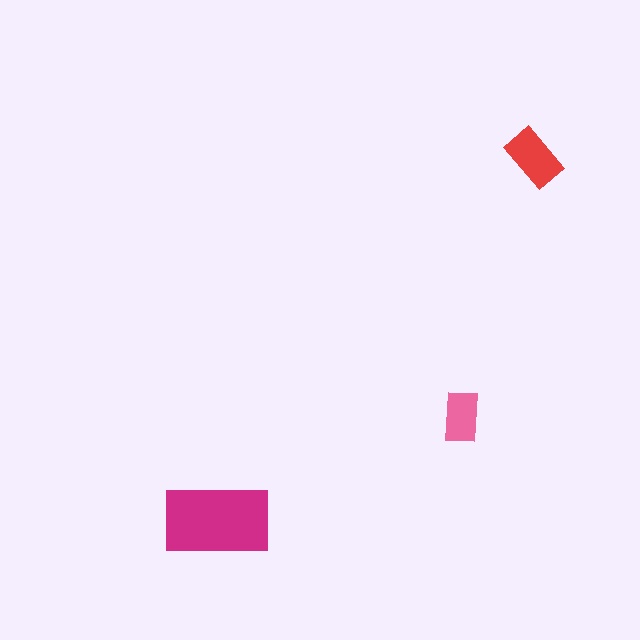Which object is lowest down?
The magenta rectangle is bottommost.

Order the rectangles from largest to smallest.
the magenta one, the red one, the pink one.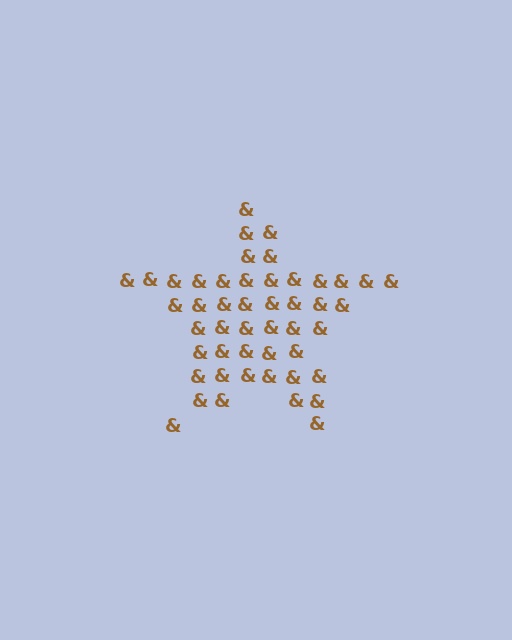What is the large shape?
The large shape is a star.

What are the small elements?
The small elements are ampersands.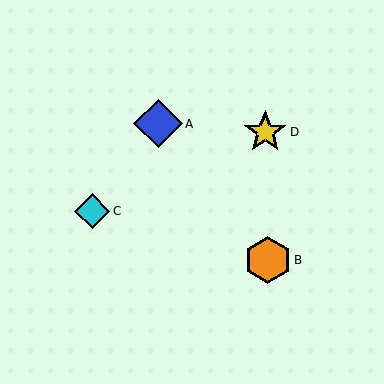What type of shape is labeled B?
Shape B is an orange hexagon.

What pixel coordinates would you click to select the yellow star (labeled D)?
Click at (265, 132) to select the yellow star D.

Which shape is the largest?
The blue diamond (labeled A) is the largest.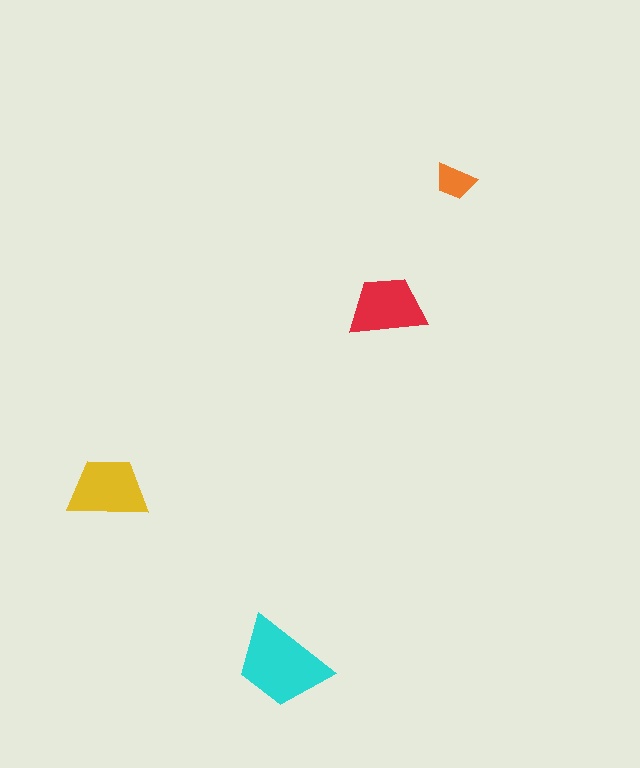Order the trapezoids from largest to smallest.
the cyan one, the yellow one, the red one, the orange one.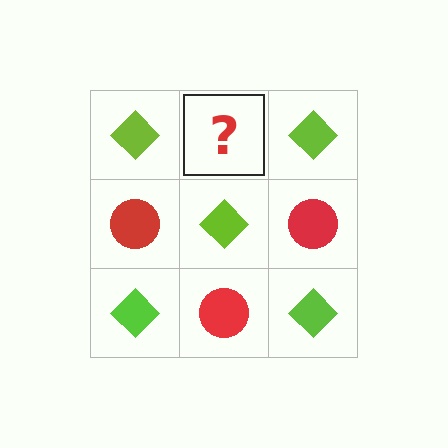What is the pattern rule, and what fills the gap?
The rule is that it alternates lime diamond and red circle in a checkerboard pattern. The gap should be filled with a red circle.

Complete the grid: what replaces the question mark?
The question mark should be replaced with a red circle.